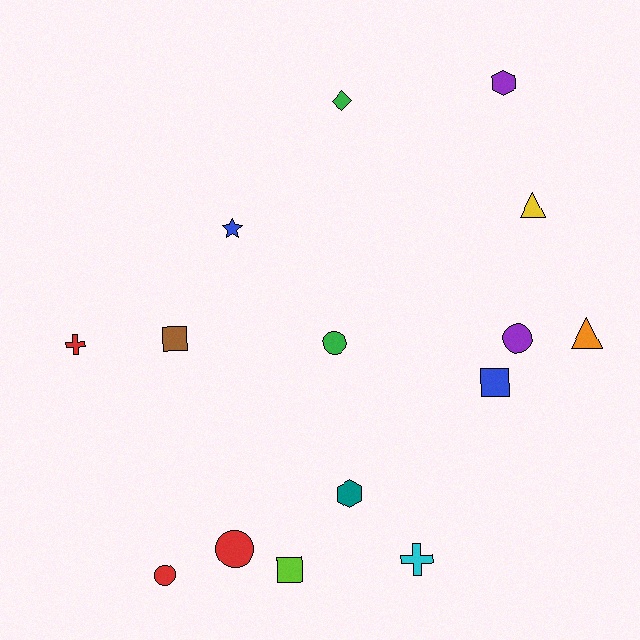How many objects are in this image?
There are 15 objects.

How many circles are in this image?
There are 4 circles.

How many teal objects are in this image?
There is 1 teal object.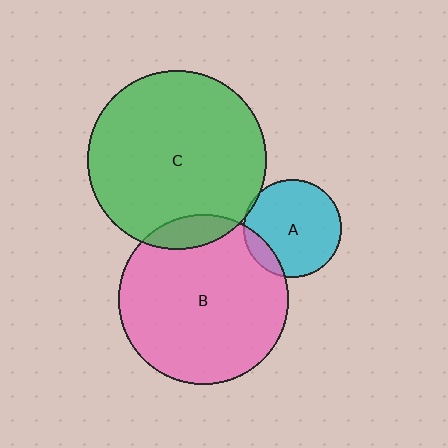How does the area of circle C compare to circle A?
Approximately 3.3 times.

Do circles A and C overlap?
Yes.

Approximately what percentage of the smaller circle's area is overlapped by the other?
Approximately 5%.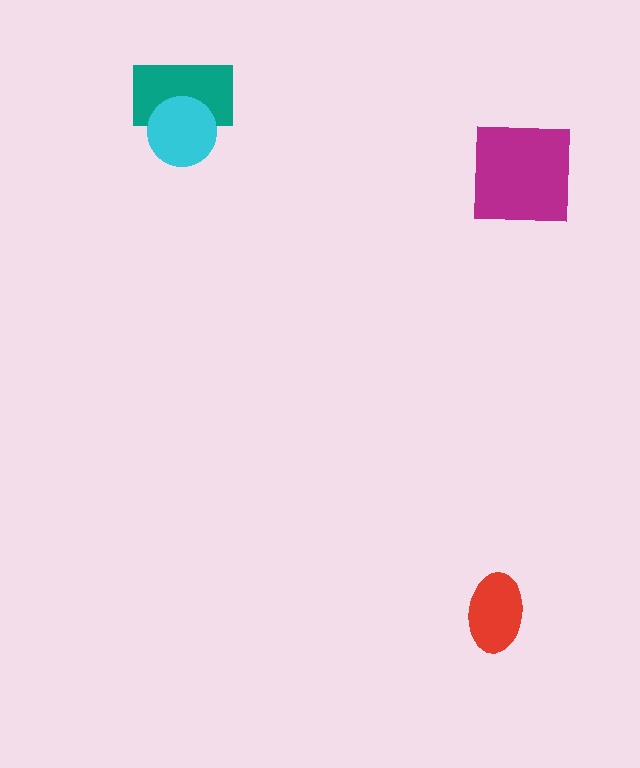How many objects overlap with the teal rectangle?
1 object overlaps with the teal rectangle.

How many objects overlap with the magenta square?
0 objects overlap with the magenta square.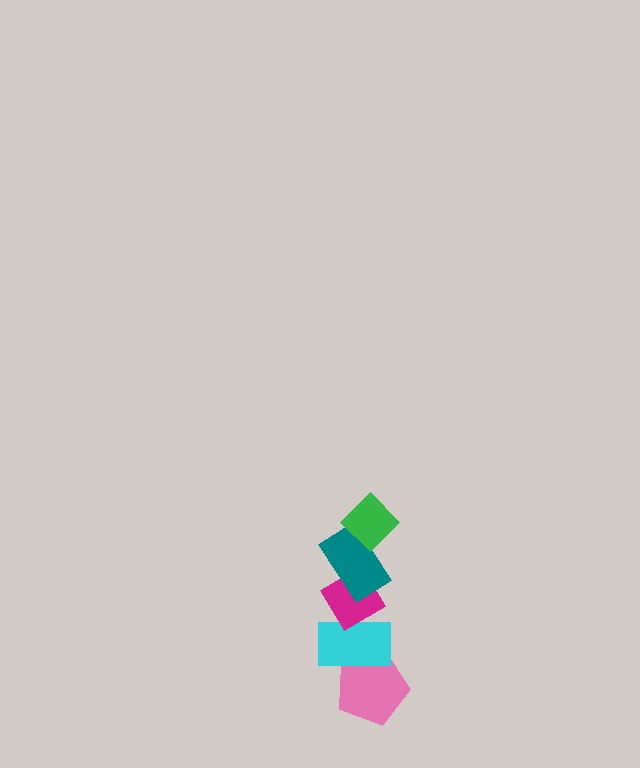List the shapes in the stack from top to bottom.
From top to bottom: the green diamond, the teal rectangle, the magenta diamond, the cyan rectangle, the pink pentagon.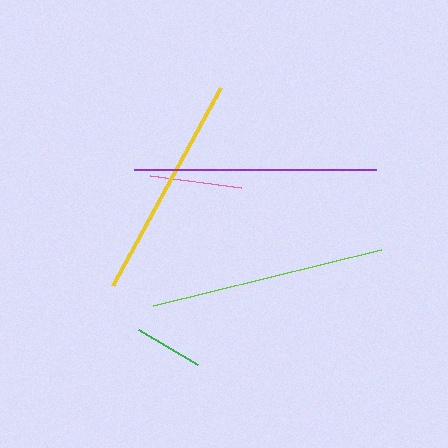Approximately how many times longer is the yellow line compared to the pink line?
The yellow line is approximately 2.5 times the length of the pink line.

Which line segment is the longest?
The purple line is the longest at approximately 242 pixels.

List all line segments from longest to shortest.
From longest to shortest: purple, lime, yellow, pink, green.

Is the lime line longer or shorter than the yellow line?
The lime line is longer than the yellow line.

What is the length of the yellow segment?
The yellow segment is approximately 225 pixels long.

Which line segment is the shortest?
The green line is the shortest at approximately 68 pixels.